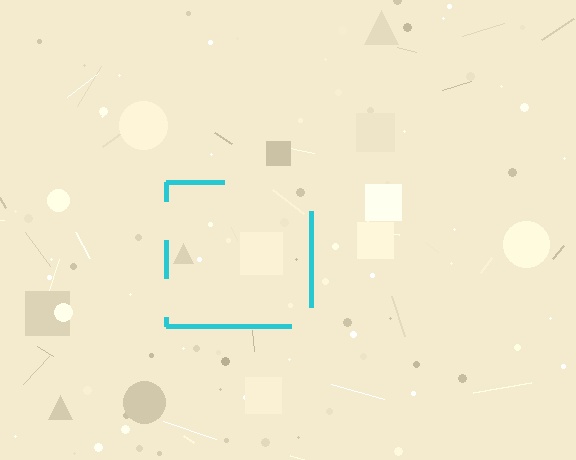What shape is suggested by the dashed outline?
The dashed outline suggests a square.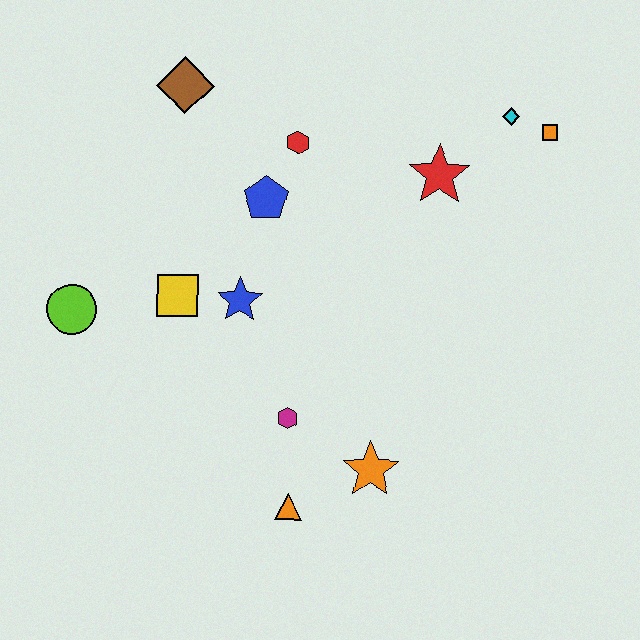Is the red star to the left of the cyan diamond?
Yes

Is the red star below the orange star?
No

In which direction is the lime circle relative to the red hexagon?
The lime circle is to the left of the red hexagon.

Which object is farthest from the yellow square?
The orange square is farthest from the yellow square.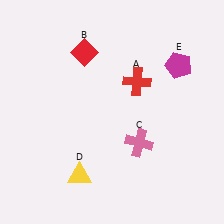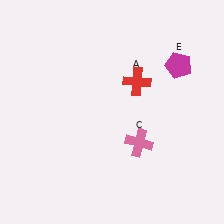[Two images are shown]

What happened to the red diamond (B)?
The red diamond (B) was removed in Image 2. It was in the top-left area of Image 1.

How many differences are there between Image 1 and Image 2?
There are 2 differences between the two images.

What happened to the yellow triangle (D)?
The yellow triangle (D) was removed in Image 2. It was in the bottom-left area of Image 1.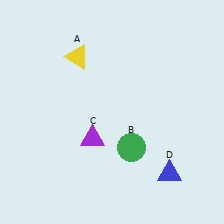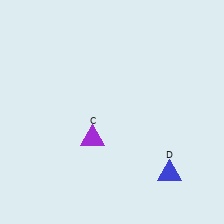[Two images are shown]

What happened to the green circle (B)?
The green circle (B) was removed in Image 2. It was in the bottom-right area of Image 1.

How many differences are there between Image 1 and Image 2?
There are 2 differences between the two images.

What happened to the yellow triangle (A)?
The yellow triangle (A) was removed in Image 2. It was in the top-left area of Image 1.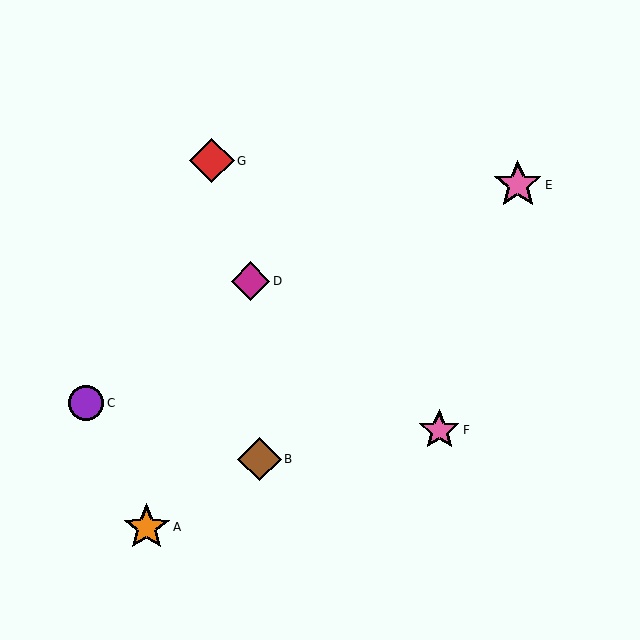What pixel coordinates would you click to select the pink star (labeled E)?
Click at (518, 185) to select the pink star E.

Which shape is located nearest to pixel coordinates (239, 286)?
The magenta diamond (labeled D) at (251, 281) is nearest to that location.